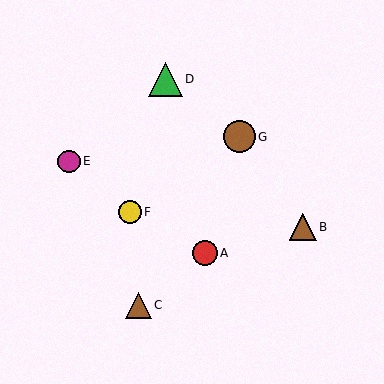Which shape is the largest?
The green triangle (labeled D) is the largest.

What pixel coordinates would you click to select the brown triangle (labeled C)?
Click at (138, 305) to select the brown triangle C.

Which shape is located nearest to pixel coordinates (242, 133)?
The brown circle (labeled G) at (240, 137) is nearest to that location.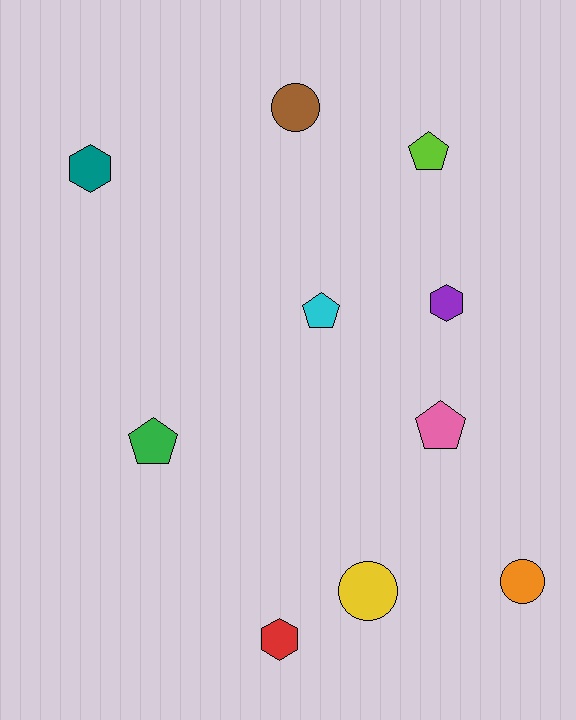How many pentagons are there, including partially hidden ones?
There are 4 pentagons.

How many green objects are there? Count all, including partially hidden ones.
There is 1 green object.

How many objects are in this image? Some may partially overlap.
There are 10 objects.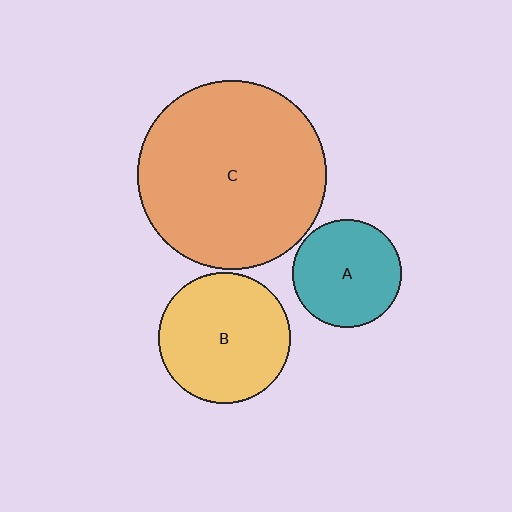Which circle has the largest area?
Circle C (orange).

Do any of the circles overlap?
No, none of the circles overlap.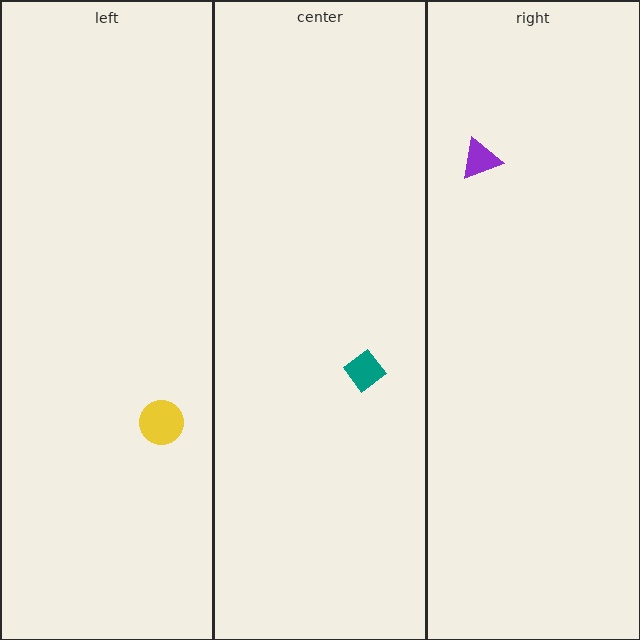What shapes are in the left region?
The yellow circle.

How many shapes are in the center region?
1.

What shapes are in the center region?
The teal diamond.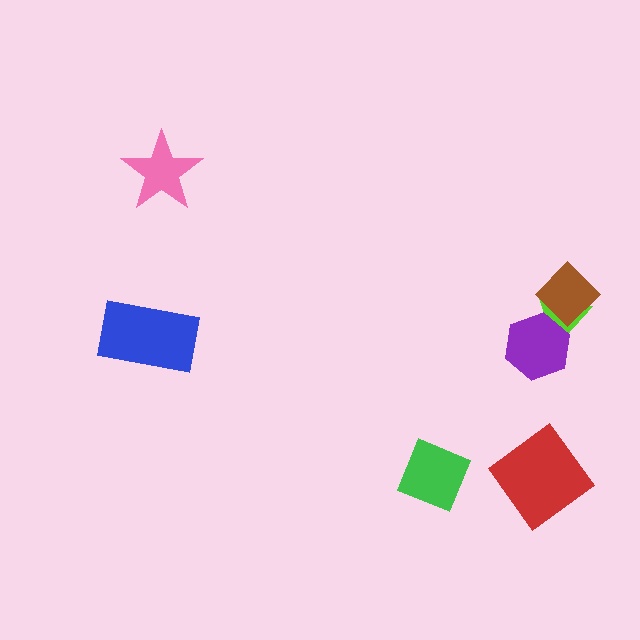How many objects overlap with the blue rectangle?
0 objects overlap with the blue rectangle.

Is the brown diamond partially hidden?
No, no other shape covers it.